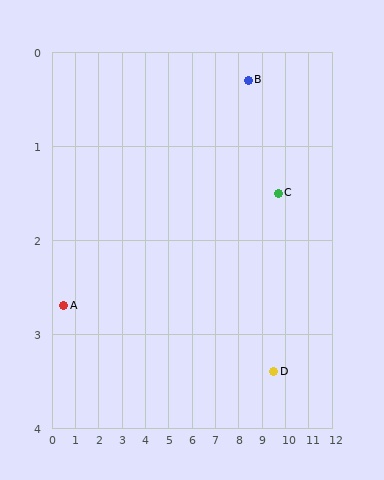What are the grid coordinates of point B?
Point B is at approximately (8.4, 0.3).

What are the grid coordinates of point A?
Point A is at approximately (0.5, 2.7).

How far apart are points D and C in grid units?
Points D and C are about 1.9 grid units apart.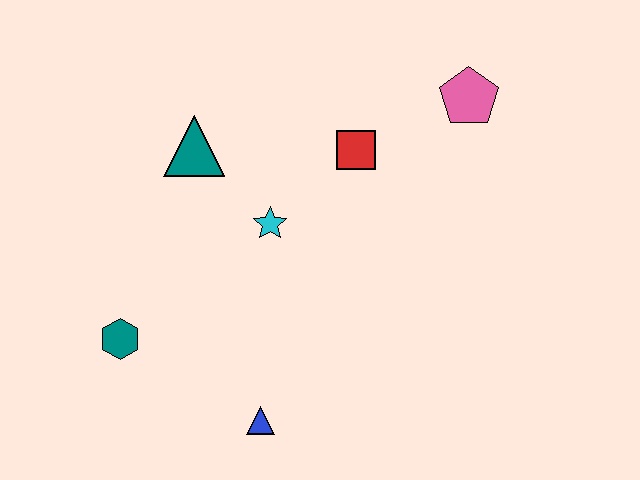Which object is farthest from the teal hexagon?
The pink pentagon is farthest from the teal hexagon.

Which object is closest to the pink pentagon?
The red square is closest to the pink pentagon.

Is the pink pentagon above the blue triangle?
Yes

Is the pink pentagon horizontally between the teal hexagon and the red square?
No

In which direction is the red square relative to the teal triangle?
The red square is to the right of the teal triangle.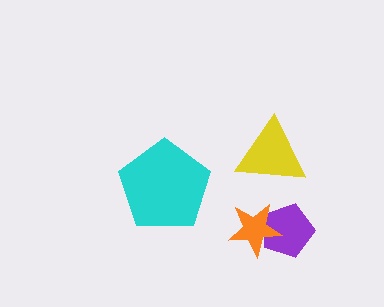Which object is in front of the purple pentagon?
The orange star is in front of the purple pentagon.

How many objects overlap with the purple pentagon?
1 object overlaps with the purple pentagon.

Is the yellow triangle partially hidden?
No, no other shape covers it.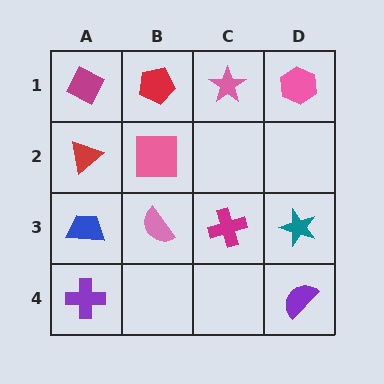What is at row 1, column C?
A pink star.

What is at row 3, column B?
A pink semicircle.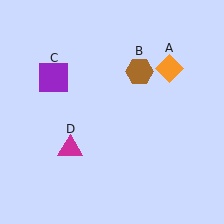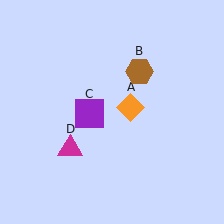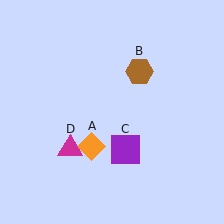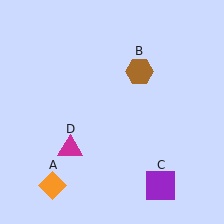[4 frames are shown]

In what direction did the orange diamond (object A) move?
The orange diamond (object A) moved down and to the left.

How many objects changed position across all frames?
2 objects changed position: orange diamond (object A), purple square (object C).